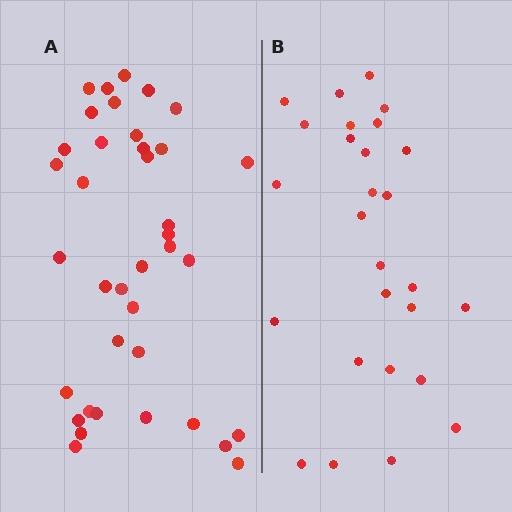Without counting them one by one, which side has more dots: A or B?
Region A (the left region) has more dots.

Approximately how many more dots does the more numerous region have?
Region A has roughly 12 or so more dots than region B.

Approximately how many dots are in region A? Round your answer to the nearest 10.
About 40 dots. (The exact count is 38, which rounds to 40.)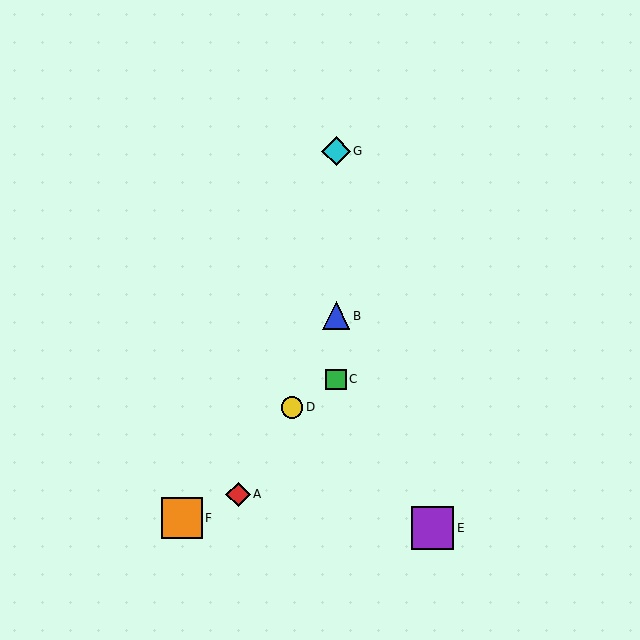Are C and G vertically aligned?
Yes, both are at x≈336.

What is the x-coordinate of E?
Object E is at x≈432.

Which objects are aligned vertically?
Objects B, C, G are aligned vertically.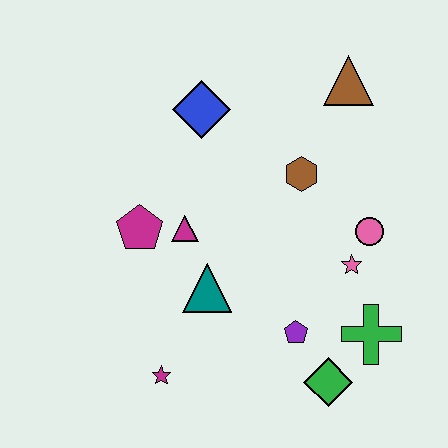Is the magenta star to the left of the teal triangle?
Yes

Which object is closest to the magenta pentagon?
The magenta triangle is closest to the magenta pentagon.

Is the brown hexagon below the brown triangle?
Yes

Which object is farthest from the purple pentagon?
The brown triangle is farthest from the purple pentagon.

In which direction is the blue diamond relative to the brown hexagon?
The blue diamond is to the left of the brown hexagon.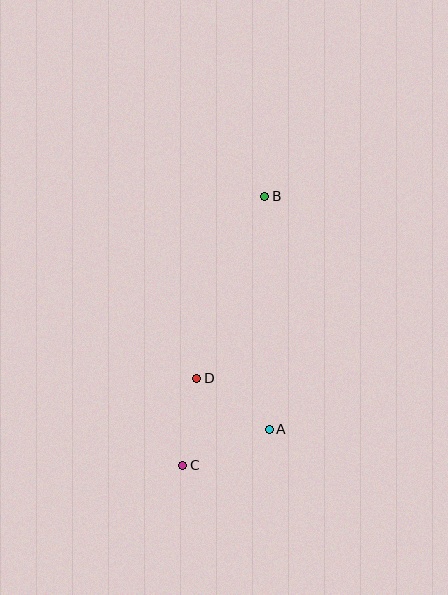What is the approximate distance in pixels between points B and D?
The distance between B and D is approximately 194 pixels.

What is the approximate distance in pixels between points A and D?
The distance between A and D is approximately 89 pixels.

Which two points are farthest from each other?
Points B and C are farthest from each other.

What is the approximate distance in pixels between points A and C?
The distance between A and C is approximately 94 pixels.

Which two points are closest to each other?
Points C and D are closest to each other.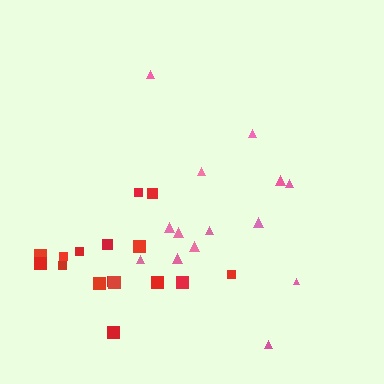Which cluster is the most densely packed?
Red.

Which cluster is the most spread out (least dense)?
Pink.